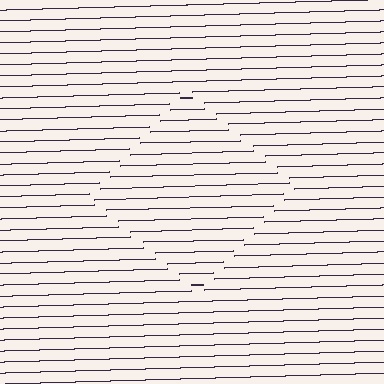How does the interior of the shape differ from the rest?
The interior of the shape contains the same grating, shifted by half a period — the contour is defined by the phase discontinuity where line-ends from the inner and outer gratings abut.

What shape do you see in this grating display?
An illusory square. The interior of the shape contains the same grating, shifted by half a period — the contour is defined by the phase discontinuity where line-ends from the inner and outer gratings abut.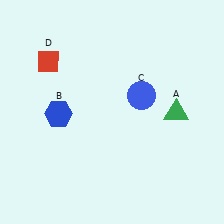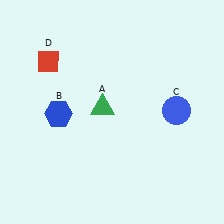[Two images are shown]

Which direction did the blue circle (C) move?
The blue circle (C) moved right.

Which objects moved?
The objects that moved are: the green triangle (A), the blue circle (C).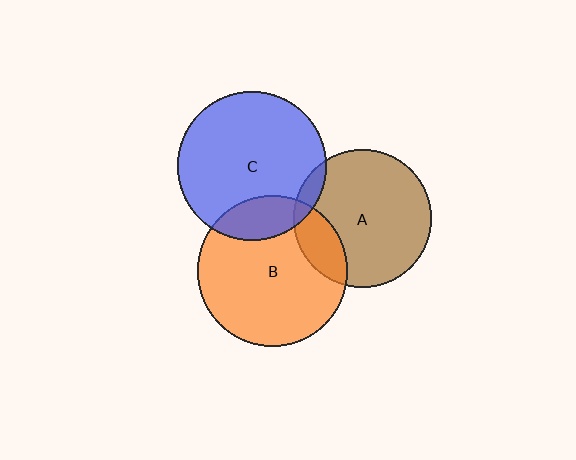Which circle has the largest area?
Circle B (orange).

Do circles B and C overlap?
Yes.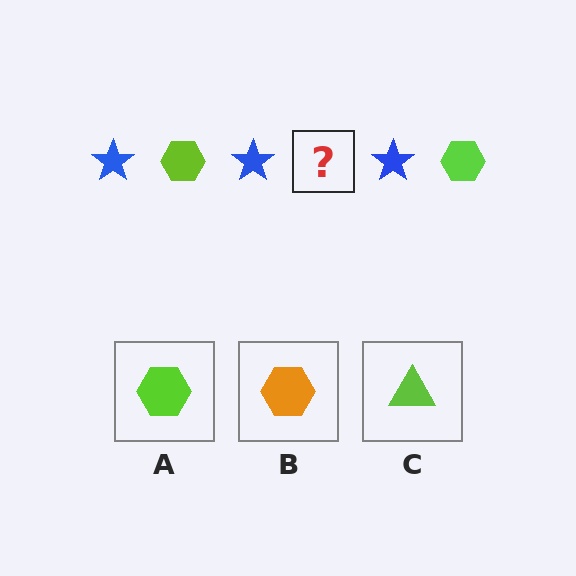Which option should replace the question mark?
Option A.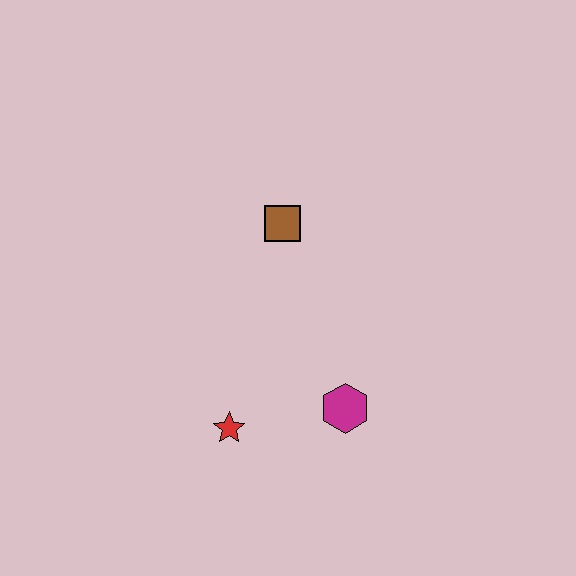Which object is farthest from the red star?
The brown square is farthest from the red star.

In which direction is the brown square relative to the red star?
The brown square is above the red star.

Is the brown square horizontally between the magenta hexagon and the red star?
Yes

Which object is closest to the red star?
The magenta hexagon is closest to the red star.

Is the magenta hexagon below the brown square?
Yes